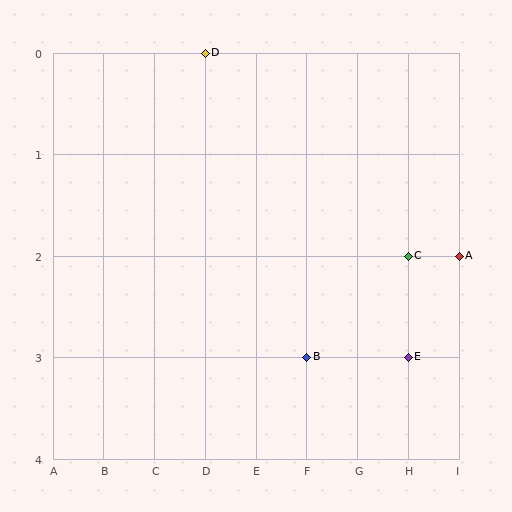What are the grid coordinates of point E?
Point E is at grid coordinates (H, 3).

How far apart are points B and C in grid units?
Points B and C are 2 columns and 1 row apart (about 2.2 grid units diagonally).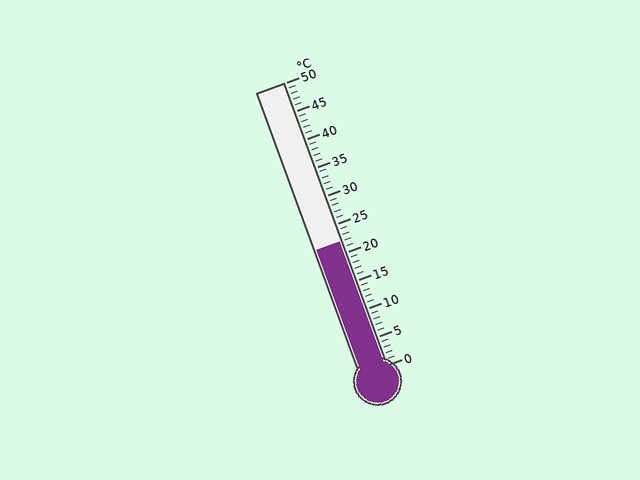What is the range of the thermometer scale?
The thermometer scale ranges from 0°C to 50°C.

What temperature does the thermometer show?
The thermometer shows approximately 22°C.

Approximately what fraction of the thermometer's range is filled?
The thermometer is filled to approximately 45% of its range.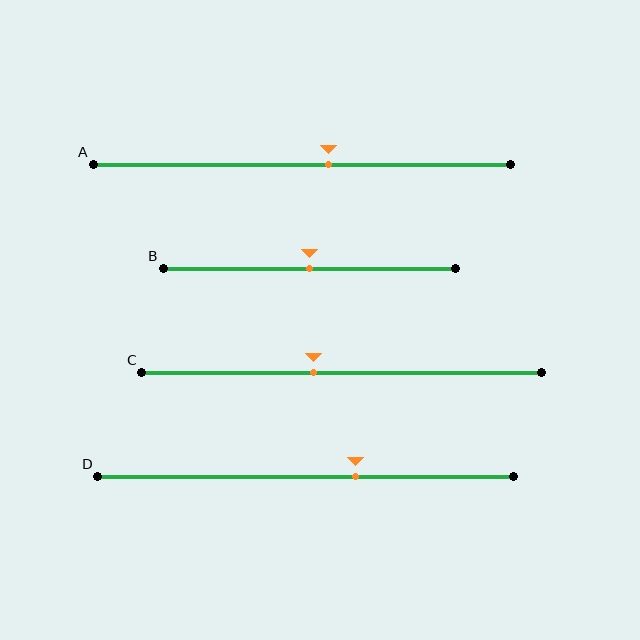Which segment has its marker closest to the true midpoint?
Segment B has its marker closest to the true midpoint.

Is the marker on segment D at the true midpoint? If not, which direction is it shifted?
No, the marker on segment D is shifted to the right by about 12% of the segment length.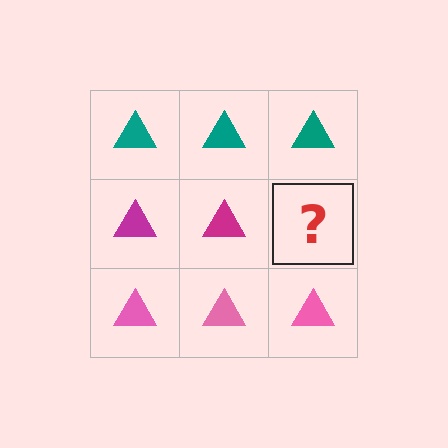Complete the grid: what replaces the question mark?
The question mark should be replaced with a magenta triangle.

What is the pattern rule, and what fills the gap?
The rule is that each row has a consistent color. The gap should be filled with a magenta triangle.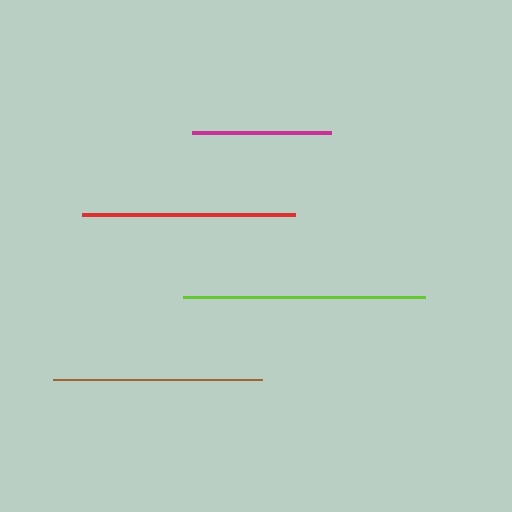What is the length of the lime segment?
The lime segment is approximately 242 pixels long.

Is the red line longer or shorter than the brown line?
The red line is longer than the brown line.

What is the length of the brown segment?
The brown segment is approximately 209 pixels long.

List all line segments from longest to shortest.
From longest to shortest: lime, red, brown, magenta.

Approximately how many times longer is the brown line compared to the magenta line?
The brown line is approximately 1.5 times the length of the magenta line.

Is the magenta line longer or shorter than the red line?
The red line is longer than the magenta line.